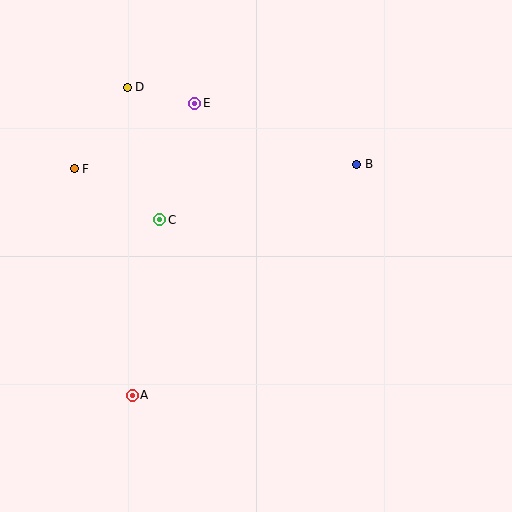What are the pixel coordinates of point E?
Point E is at (195, 103).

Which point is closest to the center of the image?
Point C at (160, 220) is closest to the center.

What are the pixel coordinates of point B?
Point B is at (357, 164).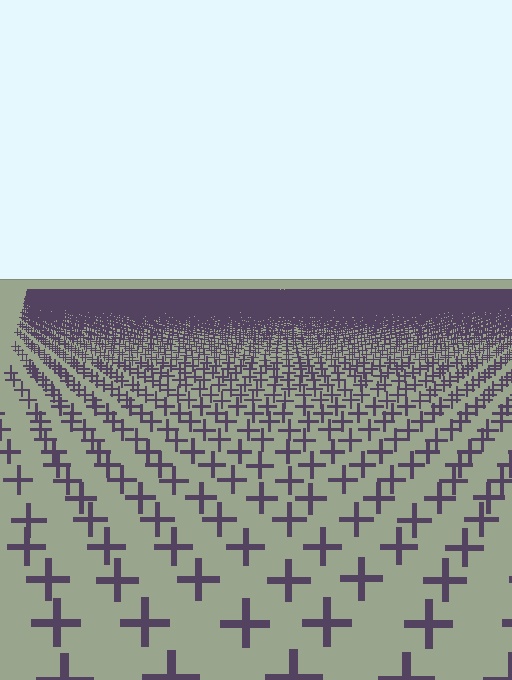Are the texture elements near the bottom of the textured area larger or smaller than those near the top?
Larger. Near the bottom, elements are closer to the viewer and appear at a bigger on-screen size.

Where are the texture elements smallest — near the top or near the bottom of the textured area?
Near the top.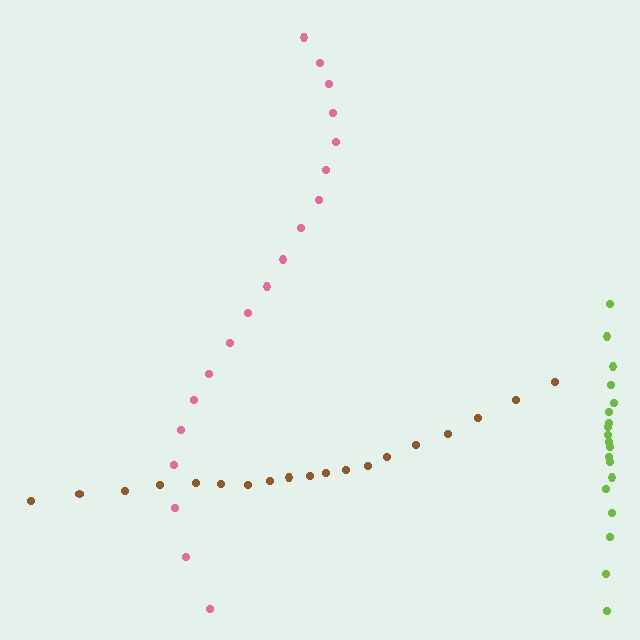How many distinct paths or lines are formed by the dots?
There are 3 distinct paths.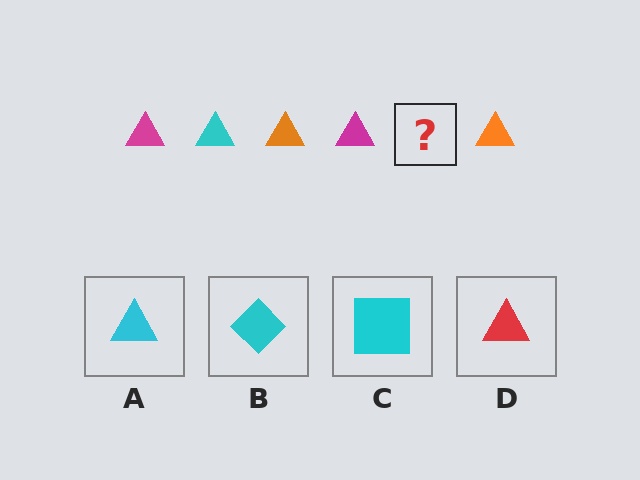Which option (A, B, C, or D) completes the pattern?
A.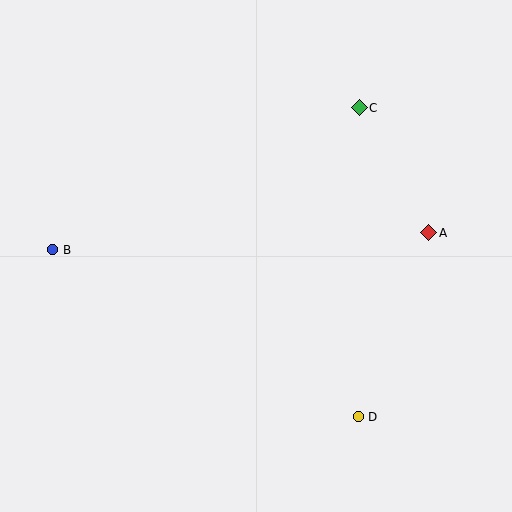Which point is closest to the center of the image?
Point A at (429, 233) is closest to the center.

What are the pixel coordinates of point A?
Point A is at (429, 233).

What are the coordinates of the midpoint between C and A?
The midpoint between C and A is at (394, 170).